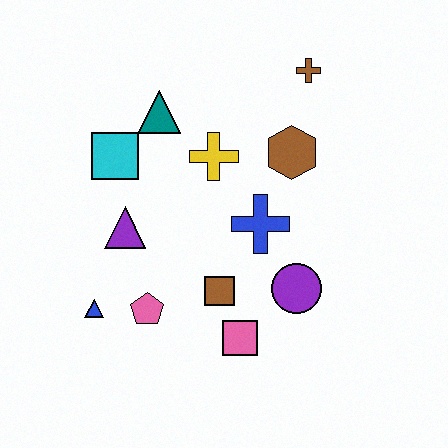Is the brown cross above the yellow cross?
Yes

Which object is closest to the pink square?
The brown square is closest to the pink square.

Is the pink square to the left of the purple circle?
Yes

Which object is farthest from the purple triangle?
The brown cross is farthest from the purple triangle.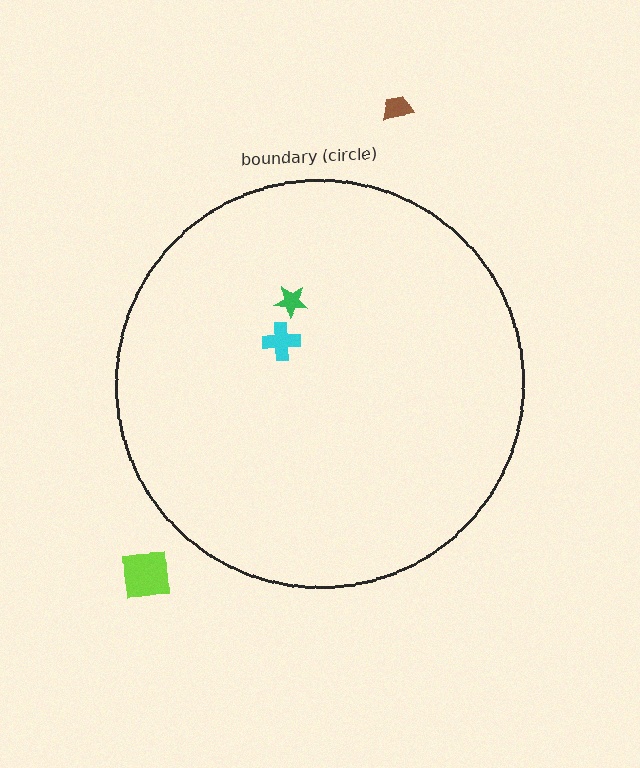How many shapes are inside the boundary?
2 inside, 2 outside.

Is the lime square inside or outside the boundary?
Outside.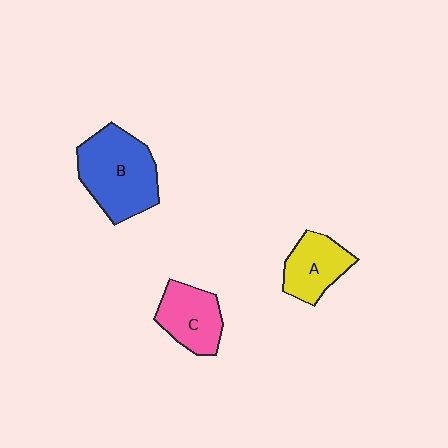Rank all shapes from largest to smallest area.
From largest to smallest: B (blue), C (pink), A (yellow).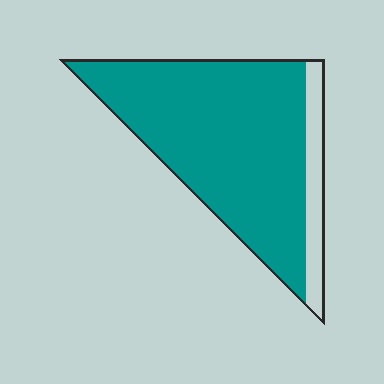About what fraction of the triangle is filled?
About seven eighths (7/8).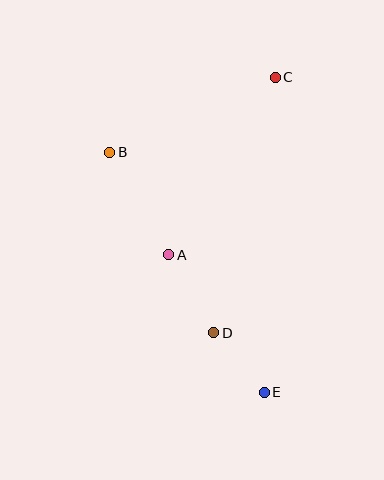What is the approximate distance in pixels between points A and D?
The distance between A and D is approximately 90 pixels.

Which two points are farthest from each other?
Points C and E are farthest from each other.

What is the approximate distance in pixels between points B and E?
The distance between B and E is approximately 285 pixels.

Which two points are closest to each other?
Points D and E are closest to each other.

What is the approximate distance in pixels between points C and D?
The distance between C and D is approximately 263 pixels.